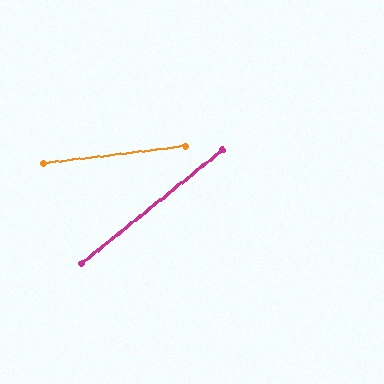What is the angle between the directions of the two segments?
Approximately 32 degrees.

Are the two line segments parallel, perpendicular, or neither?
Neither parallel nor perpendicular — they differ by about 32°.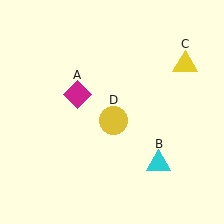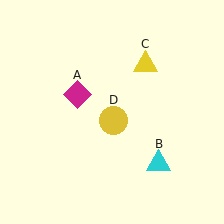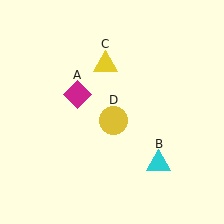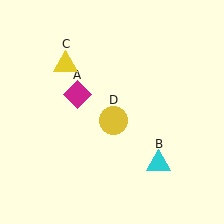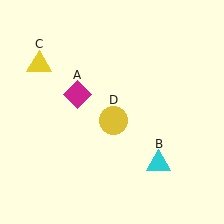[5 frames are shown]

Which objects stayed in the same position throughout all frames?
Magenta diamond (object A) and cyan triangle (object B) and yellow circle (object D) remained stationary.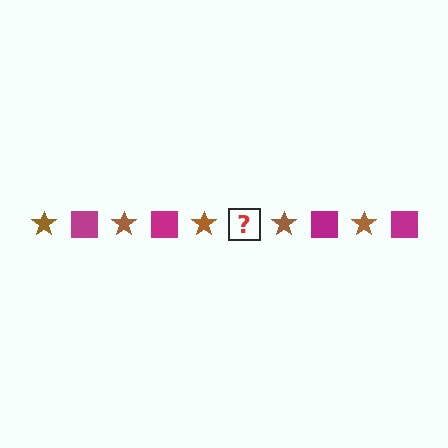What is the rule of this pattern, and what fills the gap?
The rule is that the pattern alternates between brown star and magenta square. The gap should be filled with a magenta square.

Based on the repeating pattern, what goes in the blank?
The blank should be a magenta square.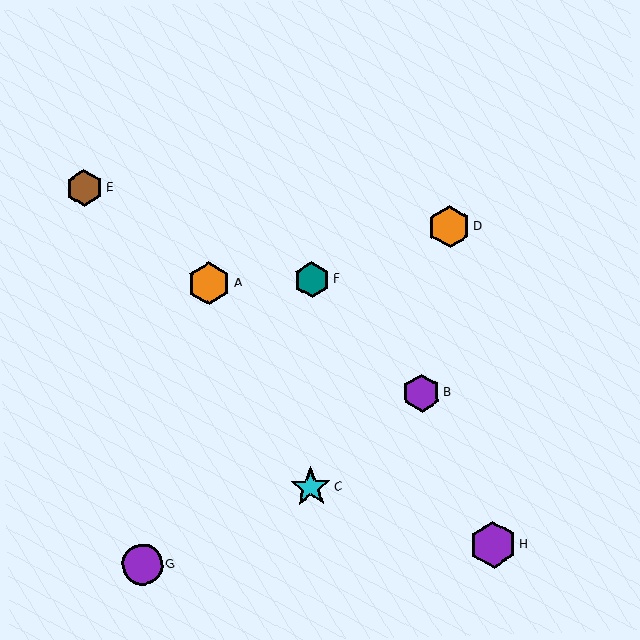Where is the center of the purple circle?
The center of the purple circle is at (143, 565).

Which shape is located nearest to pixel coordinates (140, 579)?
The purple circle (labeled G) at (143, 565) is nearest to that location.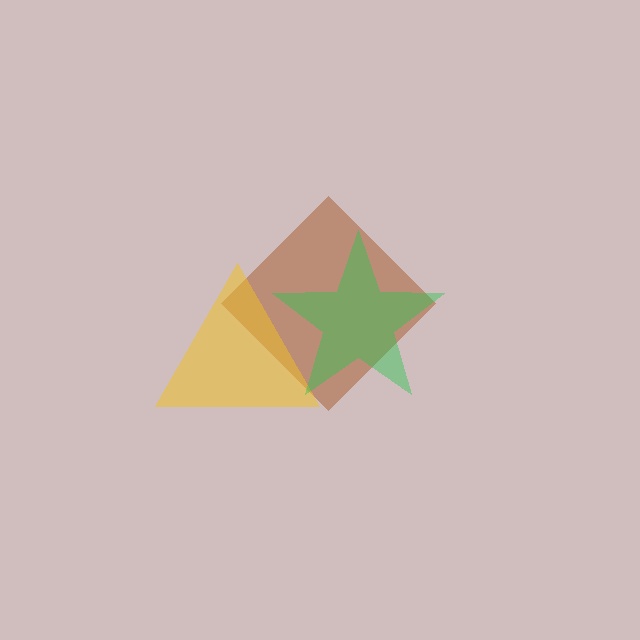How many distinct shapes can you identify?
There are 3 distinct shapes: a brown diamond, a yellow triangle, a green star.